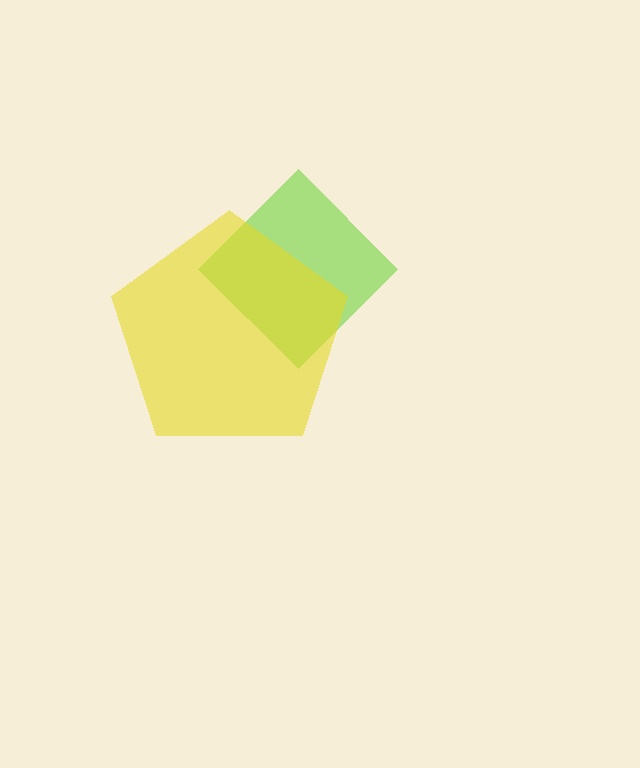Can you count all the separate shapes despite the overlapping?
Yes, there are 2 separate shapes.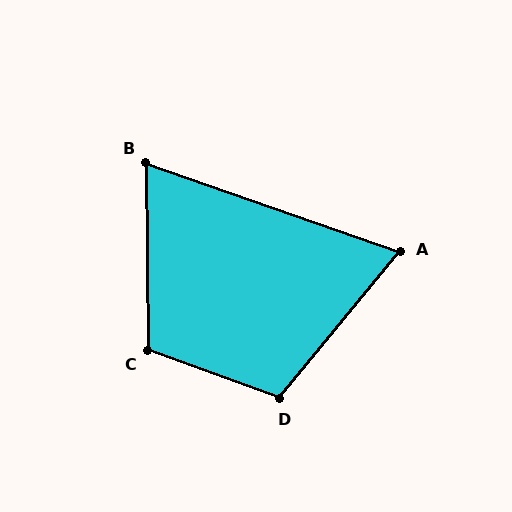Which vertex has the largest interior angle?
C, at approximately 110 degrees.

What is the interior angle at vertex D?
Approximately 110 degrees (obtuse).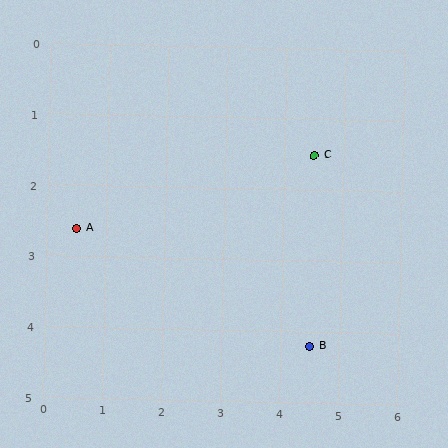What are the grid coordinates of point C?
Point C is at approximately (4.5, 1.5).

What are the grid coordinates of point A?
Point A is at approximately (0.5, 2.6).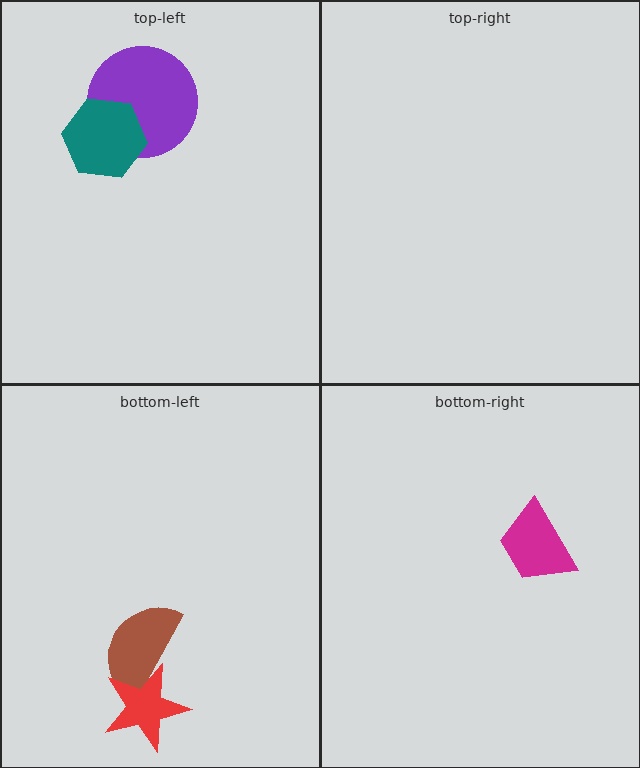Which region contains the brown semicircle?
The bottom-left region.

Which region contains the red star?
The bottom-left region.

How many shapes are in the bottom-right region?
1.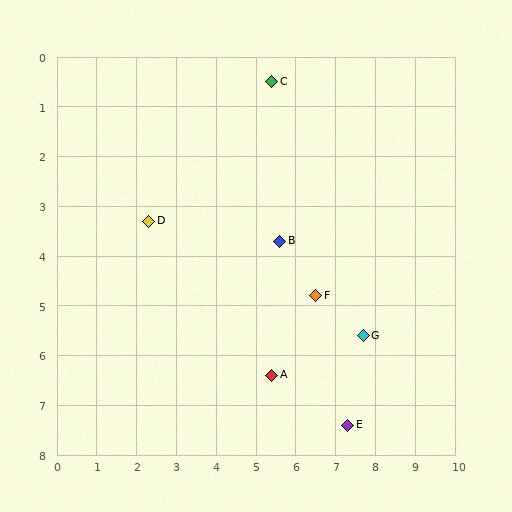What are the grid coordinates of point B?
Point B is at approximately (5.6, 3.7).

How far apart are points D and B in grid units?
Points D and B are about 3.3 grid units apart.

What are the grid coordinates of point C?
Point C is at approximately (5.4, 0.5).